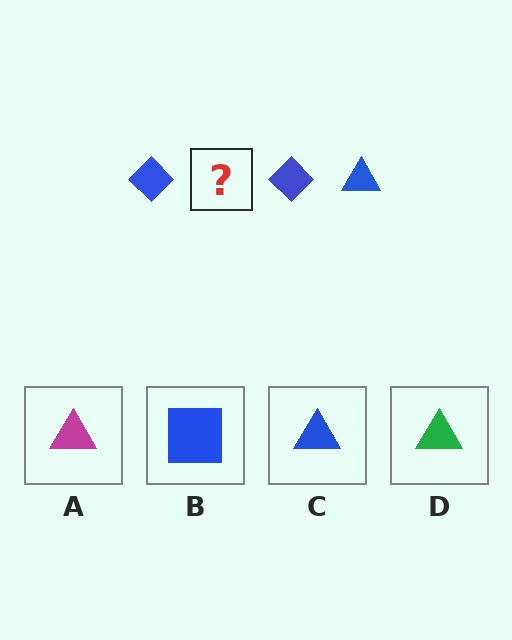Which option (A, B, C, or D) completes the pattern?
C.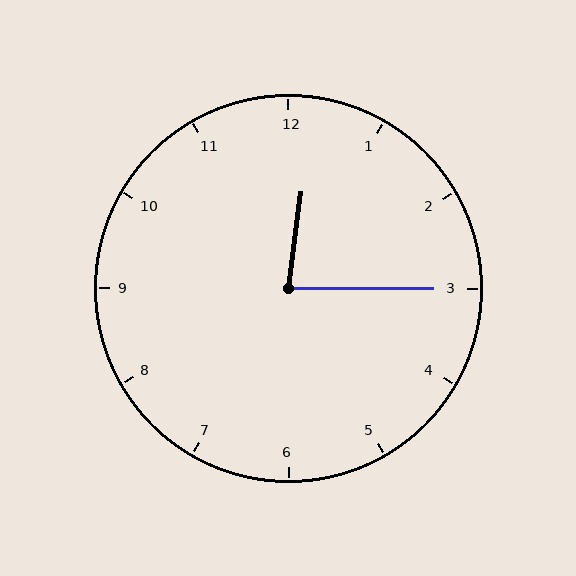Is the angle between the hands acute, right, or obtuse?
It is acute.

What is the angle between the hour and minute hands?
Approximately 82 degrees.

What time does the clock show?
12:15.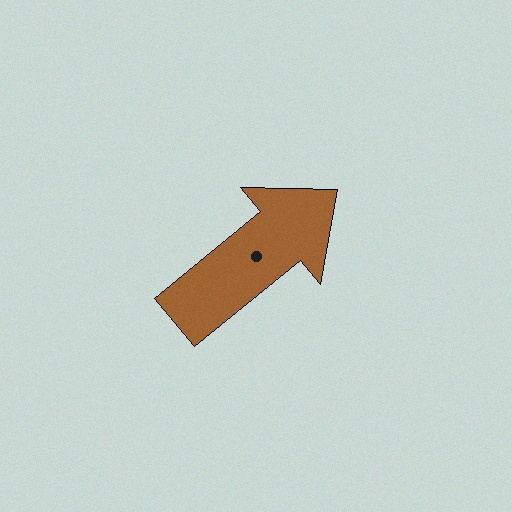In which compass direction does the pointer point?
Northeast.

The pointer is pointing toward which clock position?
Roughly 2 o'clock.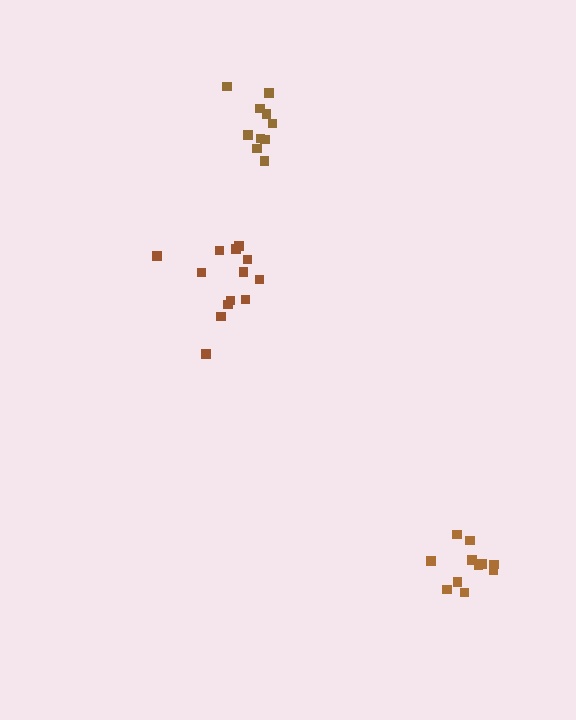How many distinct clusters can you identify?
There are 3 distinct clusters.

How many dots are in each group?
Group 1: 10 dots, Group 2: 13 dots, Group 3: 11 dots (34 total).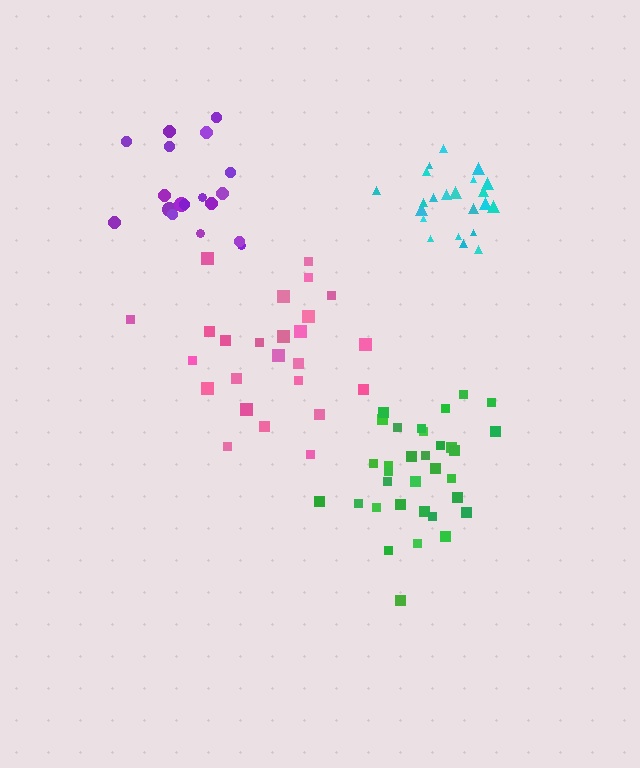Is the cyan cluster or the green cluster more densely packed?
Cyan.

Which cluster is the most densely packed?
Cyan.